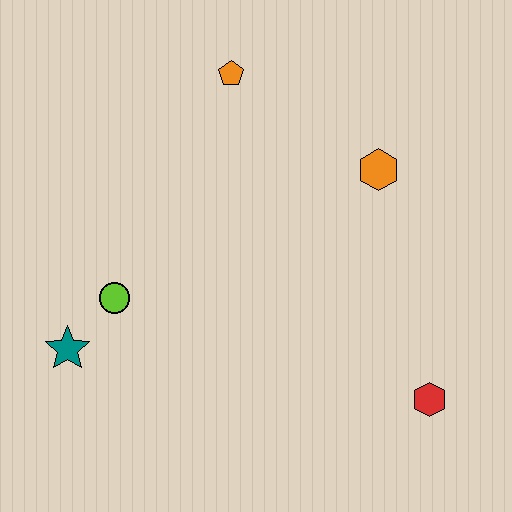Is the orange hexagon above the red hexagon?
Yes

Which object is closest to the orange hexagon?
The orange pentagon is closest to the orange hexagon.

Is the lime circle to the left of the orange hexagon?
Yes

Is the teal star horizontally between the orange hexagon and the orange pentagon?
No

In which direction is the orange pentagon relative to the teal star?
The orange pentagon is above the teal star.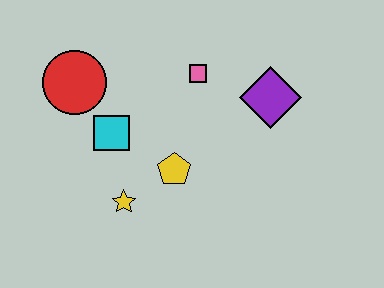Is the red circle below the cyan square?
No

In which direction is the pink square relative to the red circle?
The pink square is to the right of the red circle.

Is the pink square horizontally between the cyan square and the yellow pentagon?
No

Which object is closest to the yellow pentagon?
The yellow star is closest to the yellow pentagon.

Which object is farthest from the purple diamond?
The red circle is farthest from the purple diamond.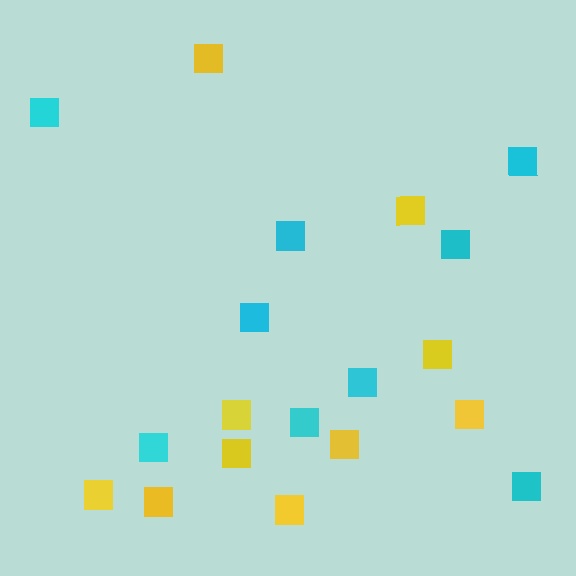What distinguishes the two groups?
There are 2 groups: one group of yellow squares (10) and one group of cyan squares (9).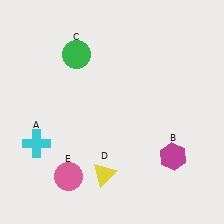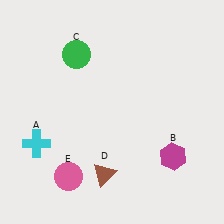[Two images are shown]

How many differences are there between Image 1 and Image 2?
There is 1 difference between the two images.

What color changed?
The triangle (D) changed from yellow in Image 1 to brown in Image 2.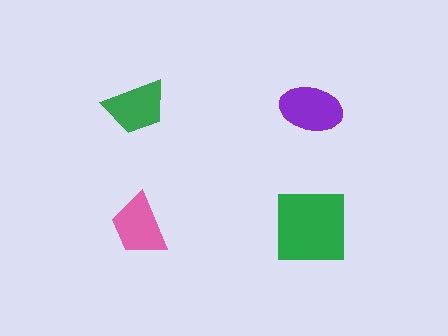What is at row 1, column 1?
A green trapezoid.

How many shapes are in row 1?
2 shapes.